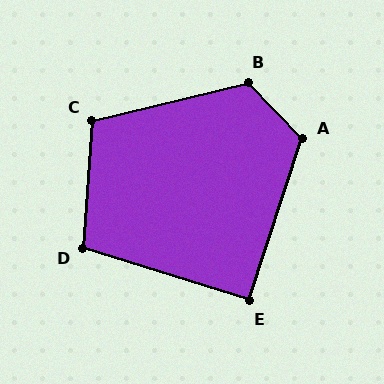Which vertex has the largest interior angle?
B, at approximately 121 degrees.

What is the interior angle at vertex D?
Approximately 103 degrees (obtuse).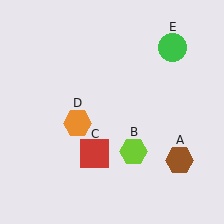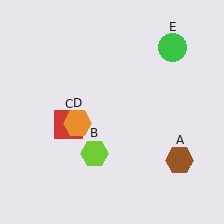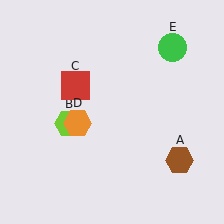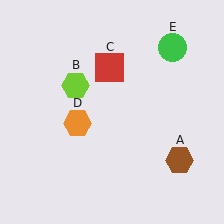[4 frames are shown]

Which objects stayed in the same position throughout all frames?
Brown hexagon (object A) and orange hexagon (object D) and green circle (object E) remained stationary.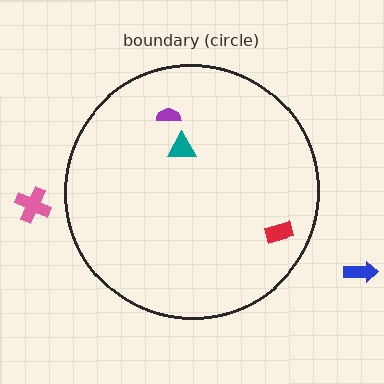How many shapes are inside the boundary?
3 inside, 2 outside.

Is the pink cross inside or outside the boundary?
Outside.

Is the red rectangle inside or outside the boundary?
Inside.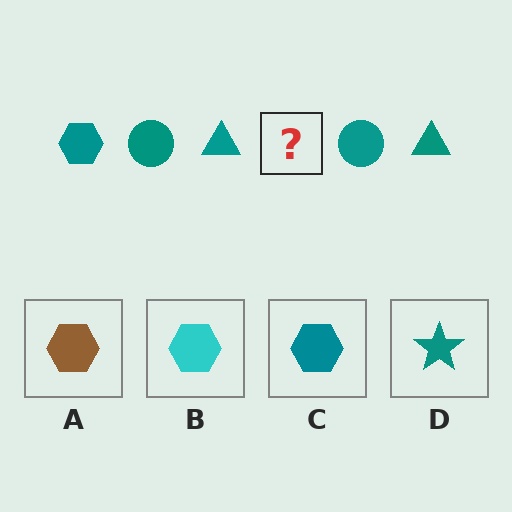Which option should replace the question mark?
Option C.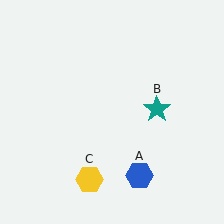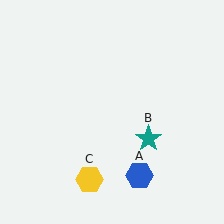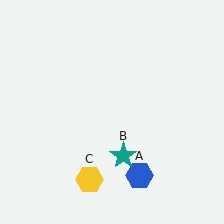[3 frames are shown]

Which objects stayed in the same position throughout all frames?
Blue hexagon (object A) and yellow hexagon (object C) remained stationary.